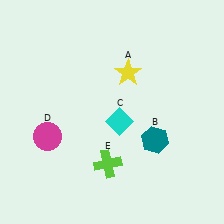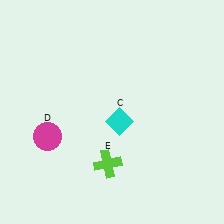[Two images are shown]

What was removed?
The teal hexagon (B), the yellow star (A) were removed in Image 2.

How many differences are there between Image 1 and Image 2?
There are 2 differences between the two images.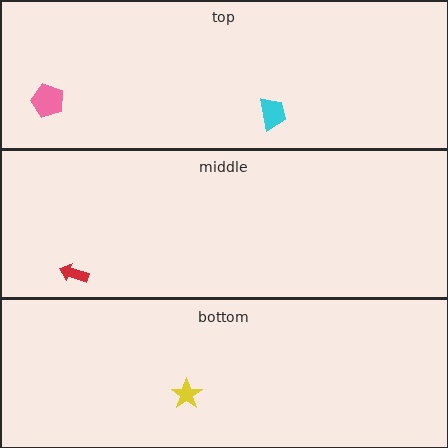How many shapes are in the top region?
2.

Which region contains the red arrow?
The middle region.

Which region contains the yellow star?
The bottom region.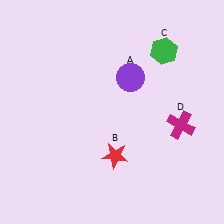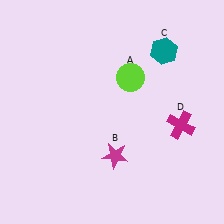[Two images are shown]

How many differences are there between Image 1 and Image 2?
There are 3 differences between the two images.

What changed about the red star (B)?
In Image 1, B is red. In Image 2, it changed to magenta.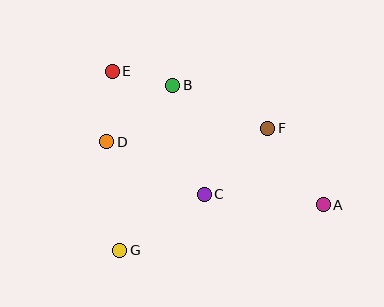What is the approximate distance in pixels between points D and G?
The distance between D and G is approximately 109 pixels.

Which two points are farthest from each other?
Points A and E are farthest from each other.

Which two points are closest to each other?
Points B and E are closest to each other.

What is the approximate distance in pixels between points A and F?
The distance between A and F is approximately 94 pixels.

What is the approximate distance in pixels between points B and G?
The distance between B and G is approximately 173 pixels.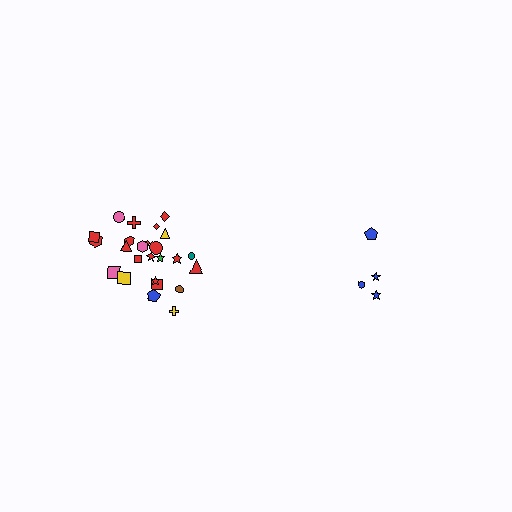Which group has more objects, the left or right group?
The left group.